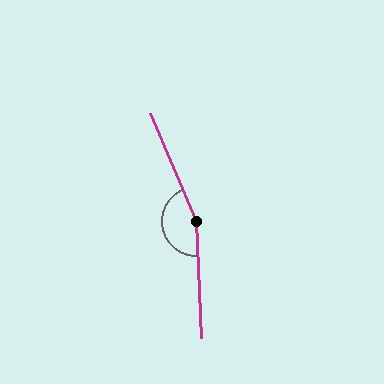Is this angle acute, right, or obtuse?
It is obtuse.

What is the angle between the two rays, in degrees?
Approximately 159 degrees.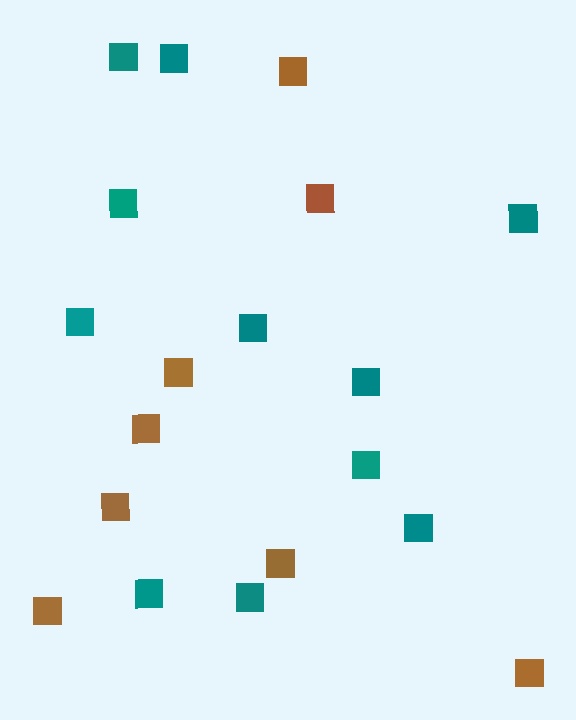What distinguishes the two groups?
There are 2 groups: one group of brown squares (8) and one group of teal squares (11).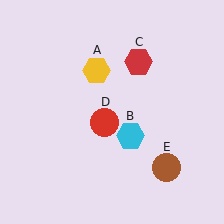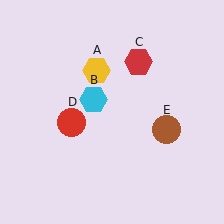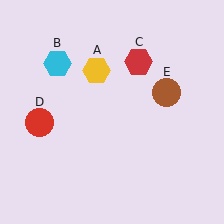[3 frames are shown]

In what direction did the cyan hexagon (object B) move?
The cyan hexagon (object B) moved up and to the left.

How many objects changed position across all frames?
3 objects changed position: cyan hexagon (object B), red circle (object D), brown circle (object E).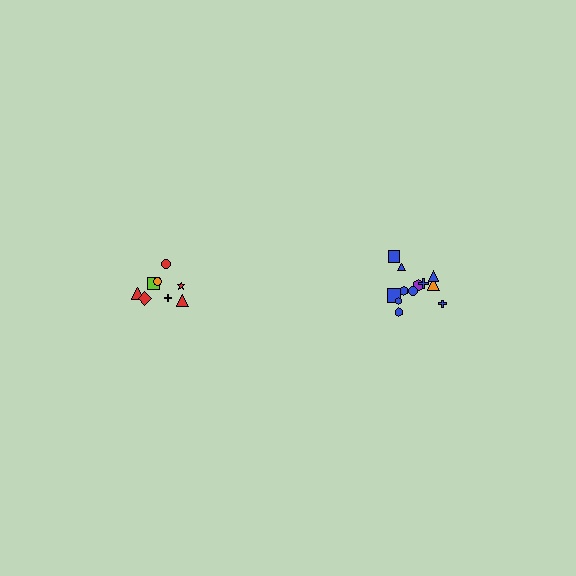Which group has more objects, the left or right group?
The right group.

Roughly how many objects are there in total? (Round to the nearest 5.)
Roughly 20 objects in total.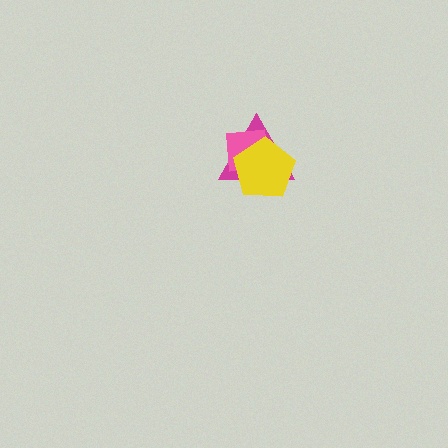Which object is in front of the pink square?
The yellow pentagon is in front of the pink square.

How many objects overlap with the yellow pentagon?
2 objects overlap with the yellow pentagon.